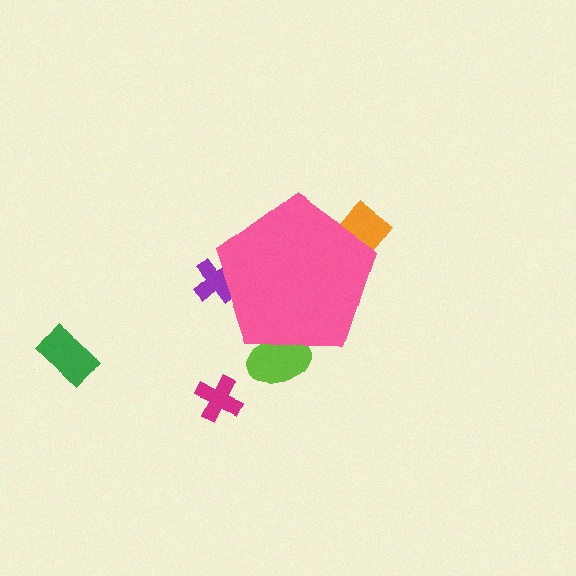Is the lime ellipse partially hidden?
Yes, the lime ellipse is partially hidden behind the pink pentagon.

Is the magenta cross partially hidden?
No, the magenta cross is fully visible.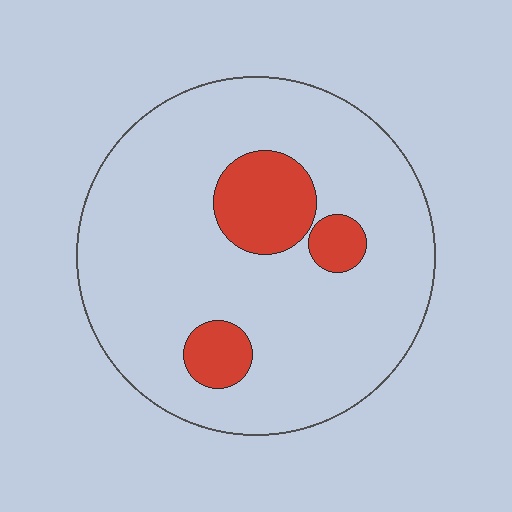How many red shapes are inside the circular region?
3.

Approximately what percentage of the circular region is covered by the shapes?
Approximately 15%.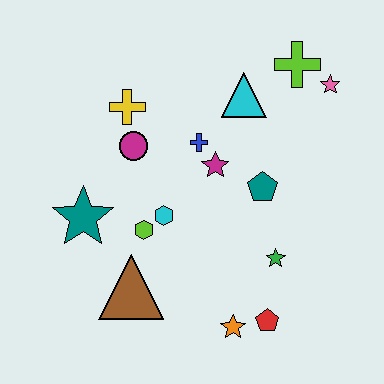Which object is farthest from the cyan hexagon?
The pink star is farthest from the cyan hexagon.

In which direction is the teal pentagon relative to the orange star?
The teal pentagon is above the orange star.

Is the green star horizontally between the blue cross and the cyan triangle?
No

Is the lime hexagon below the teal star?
Yes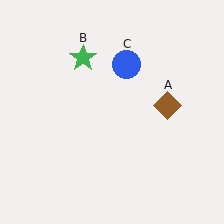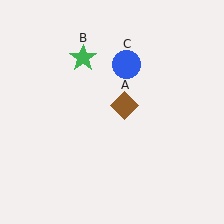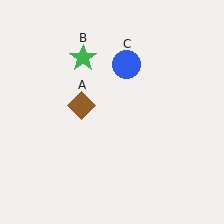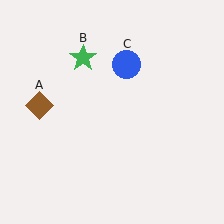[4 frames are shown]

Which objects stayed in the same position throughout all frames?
Green star (object B) and blue circle (object C) remained stationary.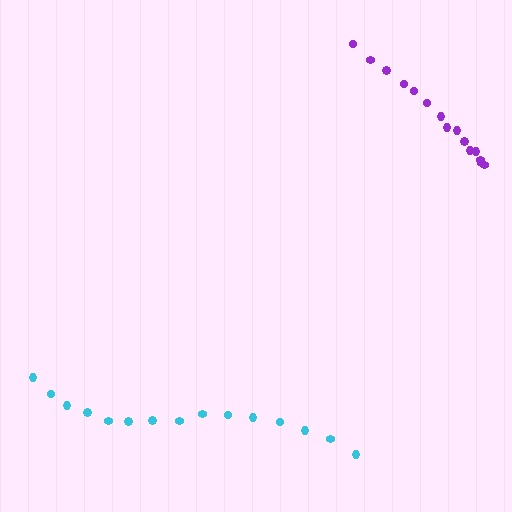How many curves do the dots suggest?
There are 2 distinct paths.